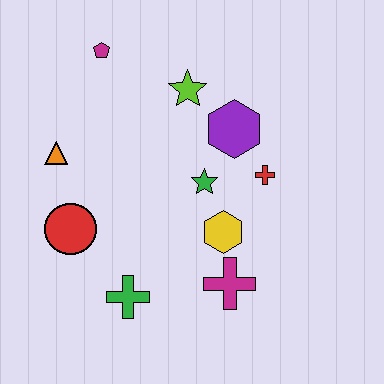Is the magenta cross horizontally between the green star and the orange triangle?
No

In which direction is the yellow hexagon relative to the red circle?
The yellow hexagon is to the right of the red circle.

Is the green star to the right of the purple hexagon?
No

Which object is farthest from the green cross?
The magenta pentagon is farthest from the green cross.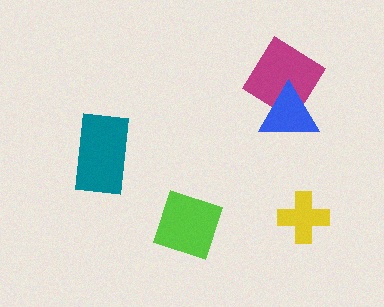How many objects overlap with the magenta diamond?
1 object overlaps with the magenta diamond.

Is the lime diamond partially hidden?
No, no other shape covers it.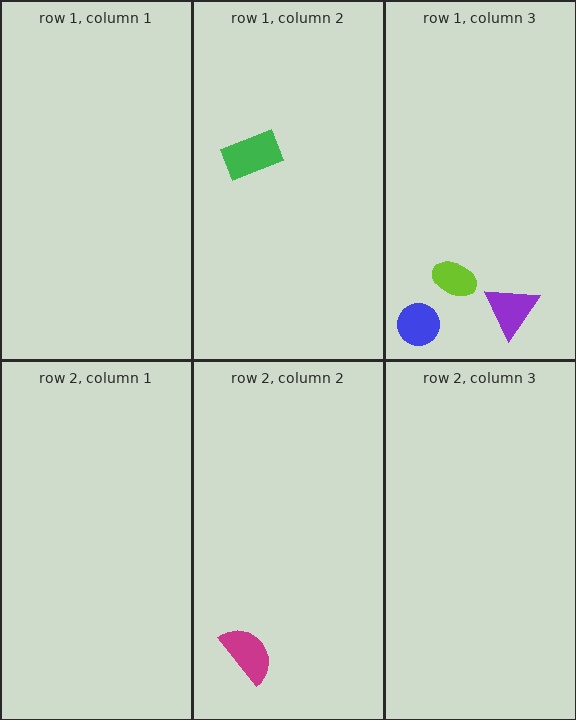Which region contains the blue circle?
The row 1, column 3 region.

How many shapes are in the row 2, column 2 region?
1.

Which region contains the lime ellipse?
The row 1, column 3 region.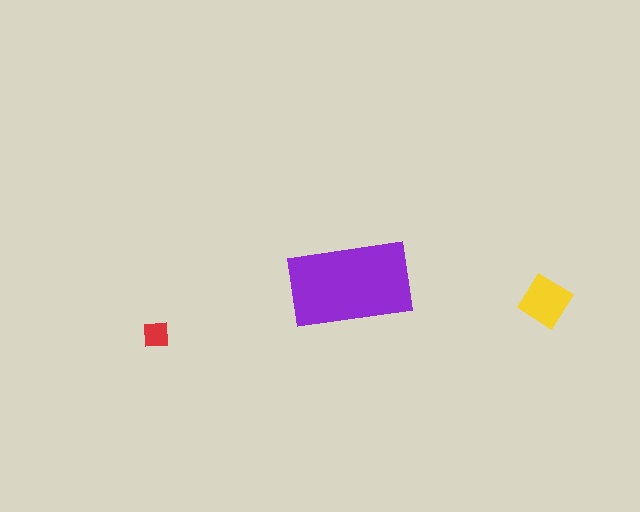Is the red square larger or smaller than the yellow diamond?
Smaller.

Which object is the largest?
The purple rectangle.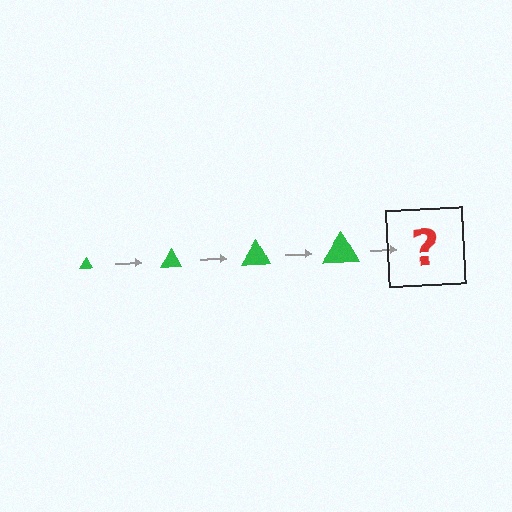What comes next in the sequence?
The next element should be a green triangle, larger than the previous one.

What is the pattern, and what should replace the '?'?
The pattern is that the triangle gets progressively larger each step. The '?' should be a green triangle, larger than the previous one.